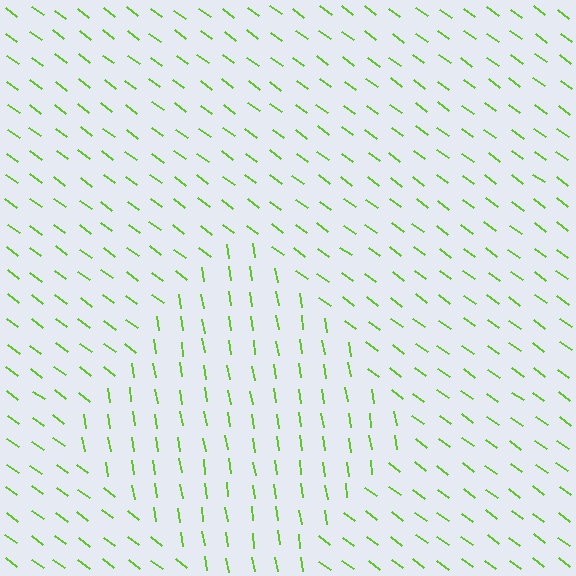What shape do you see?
I see a diamond.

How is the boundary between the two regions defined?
The boundary is defined purely by a change in line orientation (approximately 45 degrees difference). All lines are the same color and thickness.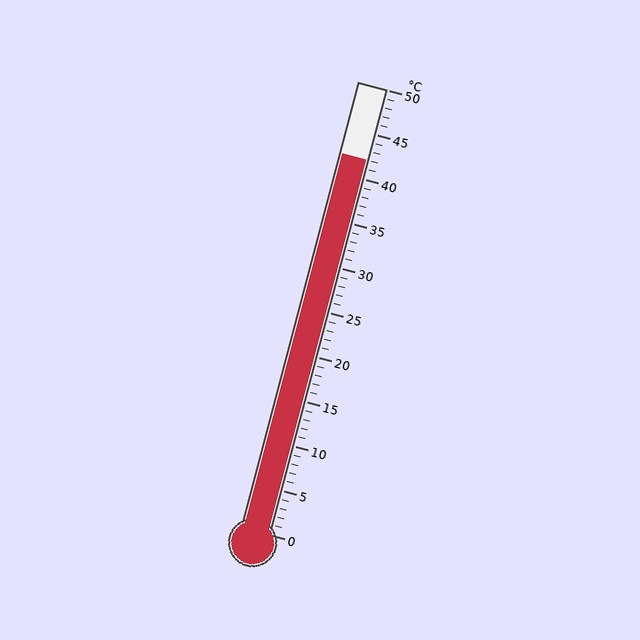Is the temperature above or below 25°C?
The temperature is above 25°C.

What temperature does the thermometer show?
The thermometer shows approximately 42°C.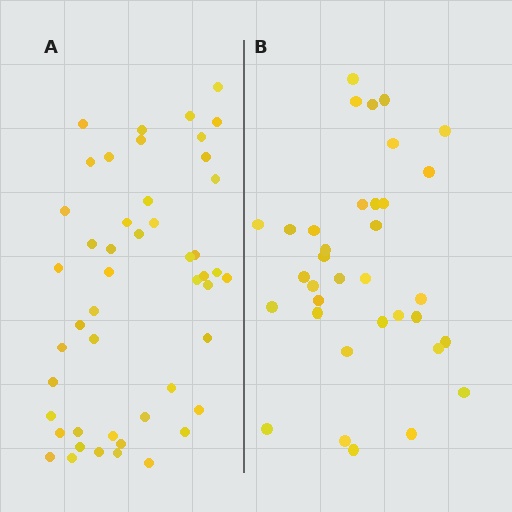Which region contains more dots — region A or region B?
Region A (the left region) has more dots.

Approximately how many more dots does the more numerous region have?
Region A has approximately 15 more dots than region B.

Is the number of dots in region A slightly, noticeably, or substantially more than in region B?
Region A has noticeably more, but not dramatically so. The ratio is roughly 1.4 to 1.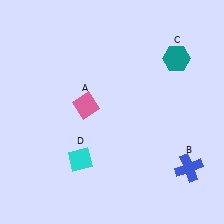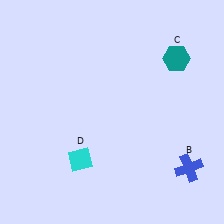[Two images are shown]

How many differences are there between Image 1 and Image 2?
There is 1 difference between the two images.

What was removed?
The pink diamond (A) was removed in Image 2.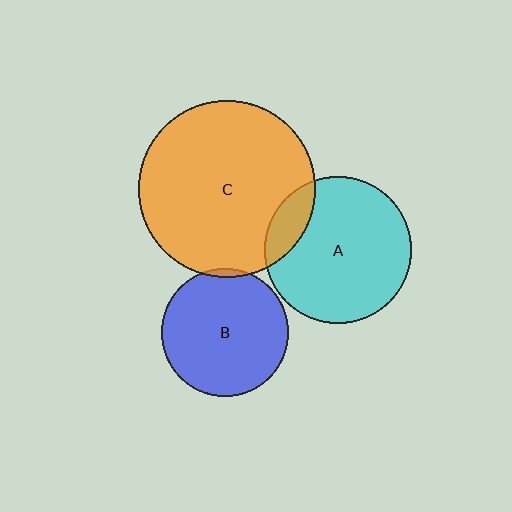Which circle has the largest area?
Circle C (orange).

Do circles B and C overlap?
Yes.